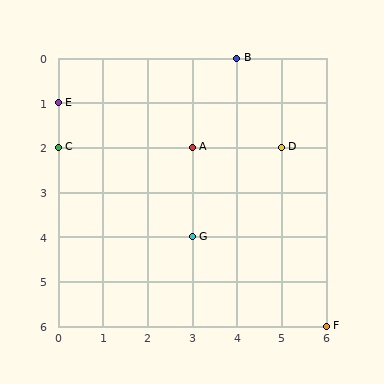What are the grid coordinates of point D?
Point D is at grid coordinates (5, 2).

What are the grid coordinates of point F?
Point F is at grid coordinates (6, 6).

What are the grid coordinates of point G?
Point G is at grid coordinates (3, 4).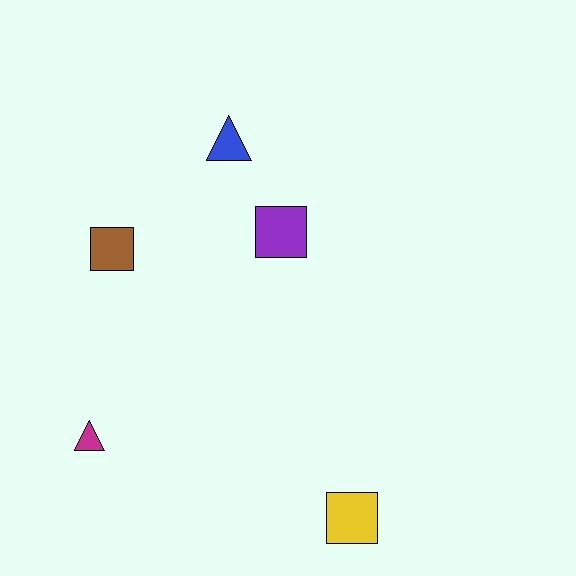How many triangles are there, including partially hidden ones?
There are 2 triangles.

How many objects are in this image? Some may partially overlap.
There are 5 objects.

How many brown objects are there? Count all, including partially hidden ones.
There is 1 brown object.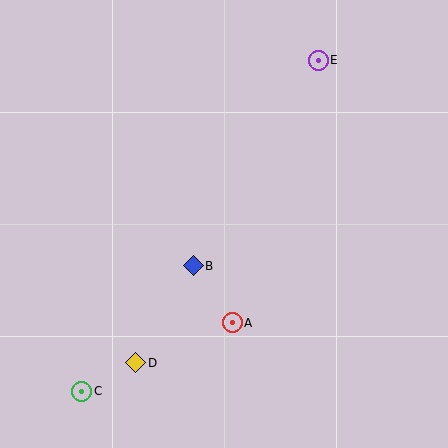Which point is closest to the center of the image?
Point B at (193, 266) is closest to the center.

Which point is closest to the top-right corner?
Point E is closest to the top-right corner.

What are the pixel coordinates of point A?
Point A is at (232, 323).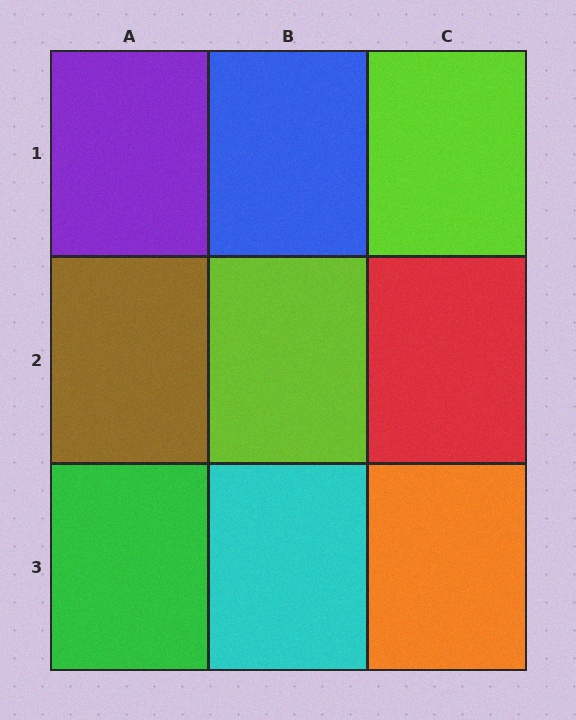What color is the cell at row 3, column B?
Cyan.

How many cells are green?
1 cell is green.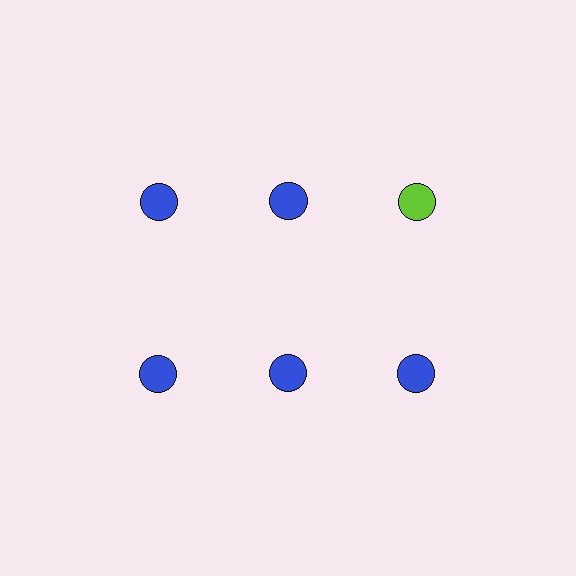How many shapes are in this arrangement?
There are 6 shapes arranged in a grid pattern.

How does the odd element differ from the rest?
It has a different color: lime instead of blue.